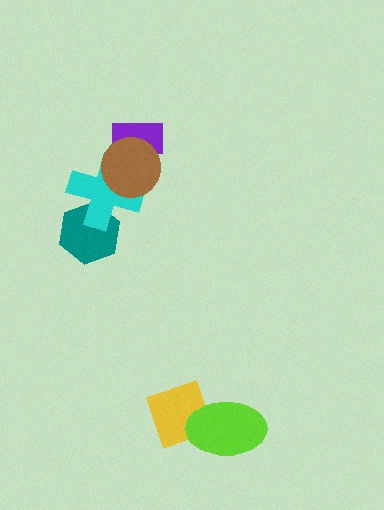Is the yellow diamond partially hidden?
Yes, it is partially covered by another shape.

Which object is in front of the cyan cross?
The brown circle is in front of the cyan cross.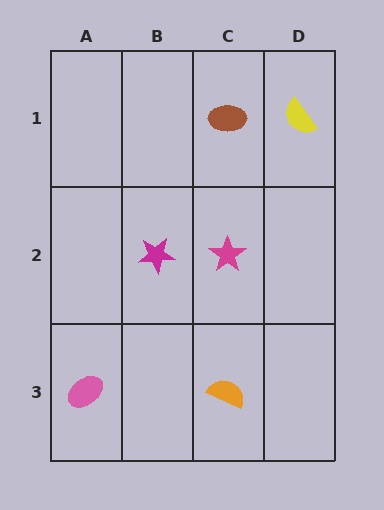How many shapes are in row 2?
2 shapes.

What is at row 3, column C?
An orange semicircle.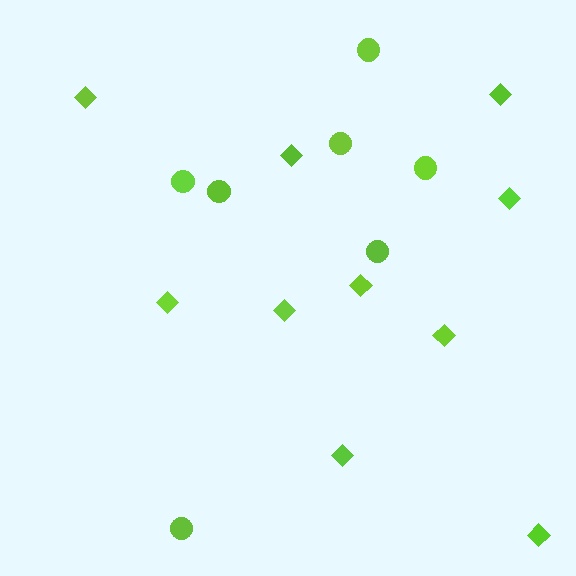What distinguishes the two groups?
There are 2 groups: one group of circles (7) and one group of diamonds (10).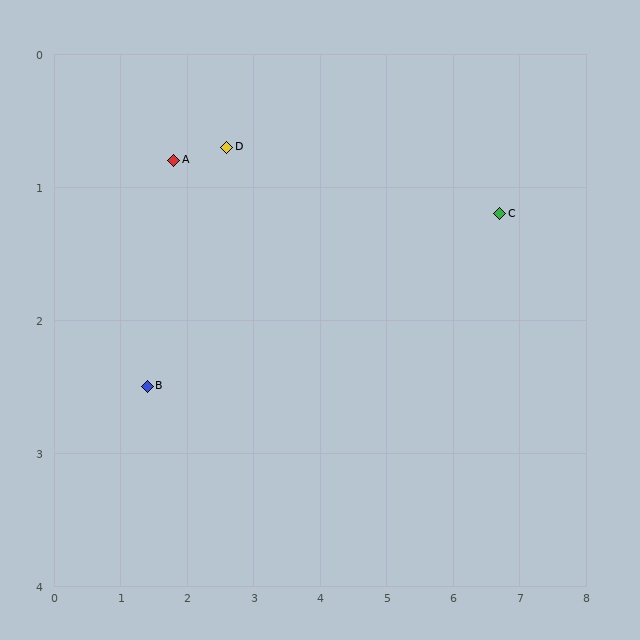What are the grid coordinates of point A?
Point A is at approximately (1.8, 0.8).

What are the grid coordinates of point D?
Point D is at approximately (2.6, 0.7).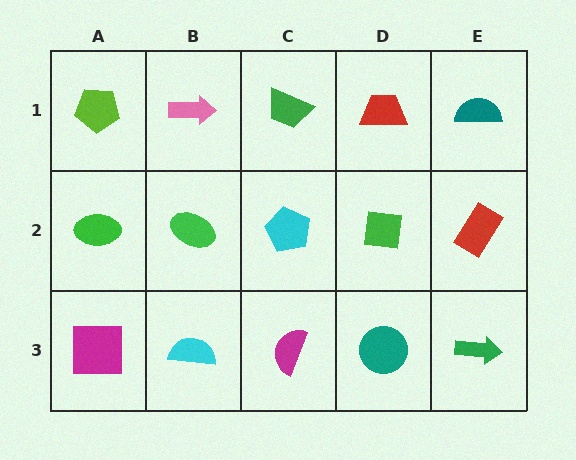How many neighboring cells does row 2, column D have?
4.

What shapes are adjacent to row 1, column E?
A red rectangle (row 2, column E), a red trapezoid (row 1, column D).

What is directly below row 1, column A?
A green ellipse.